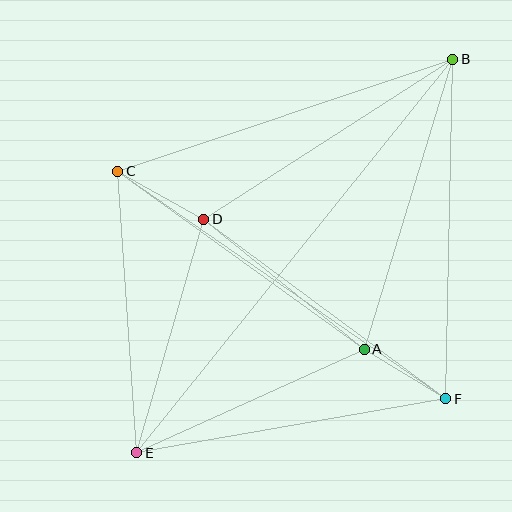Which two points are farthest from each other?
Points B and E are farthest from each other.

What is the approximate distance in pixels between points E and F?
The distance between E and F is approximately 314 pixels.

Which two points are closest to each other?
Points A and F are closest to each other.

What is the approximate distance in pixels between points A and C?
The distance between A and C is approximately 304 pixels.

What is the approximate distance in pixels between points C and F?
The distance between C and F is approximately 399 pixels.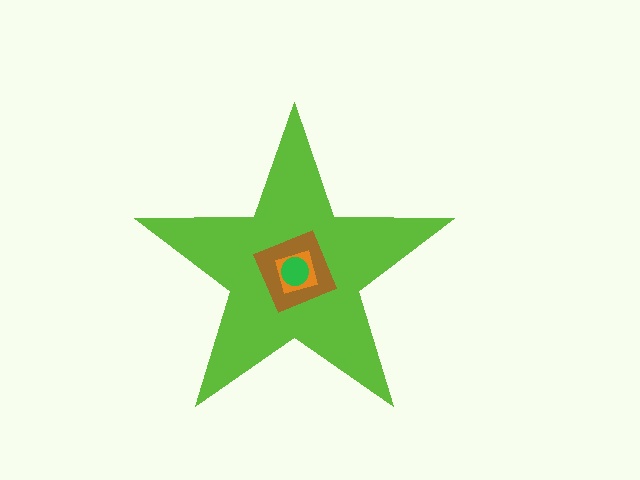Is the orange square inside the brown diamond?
Yes.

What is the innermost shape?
The green circle.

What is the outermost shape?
The lime star.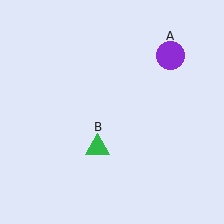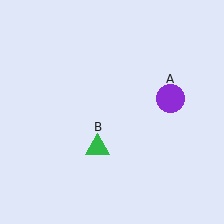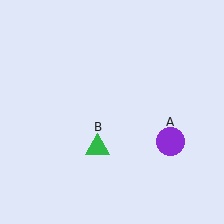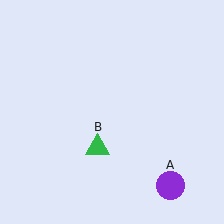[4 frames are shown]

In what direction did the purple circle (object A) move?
The purple circle (object A) moved down.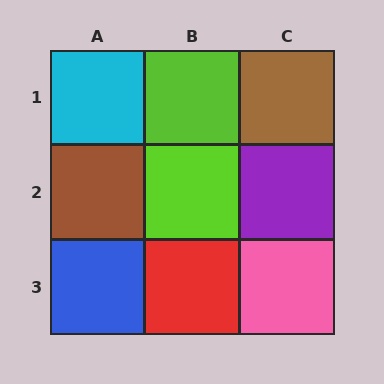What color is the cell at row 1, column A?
Cyan.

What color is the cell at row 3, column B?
Red.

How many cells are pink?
1 cell is pink.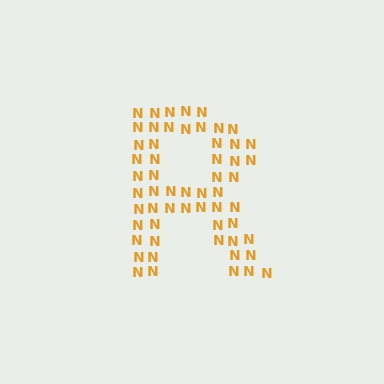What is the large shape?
The large shape is the letter R.